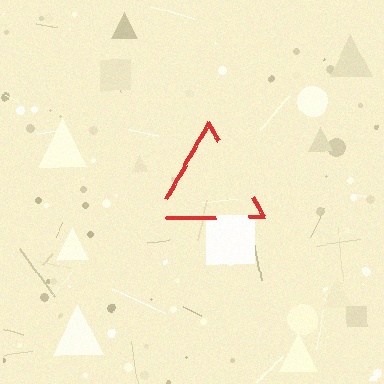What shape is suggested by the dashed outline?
The dashed outline suggests a triangle.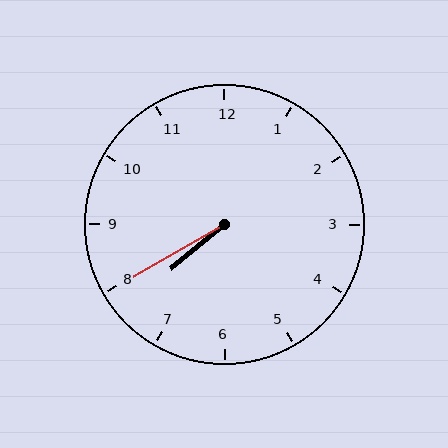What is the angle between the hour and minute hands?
Approximately 10 degrees.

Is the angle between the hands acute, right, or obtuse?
It is acute.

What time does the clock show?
7:40.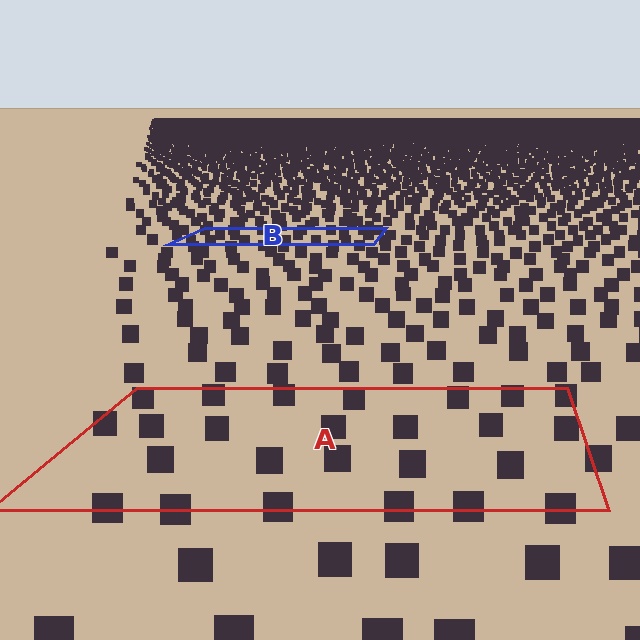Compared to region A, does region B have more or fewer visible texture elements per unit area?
Region B has more texture elements per unit area — they are packed more densely because it is farther away.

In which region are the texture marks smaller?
The texture marks are smaller in region B, because it is farther away.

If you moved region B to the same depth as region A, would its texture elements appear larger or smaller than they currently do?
They would appear larger. At a closer depth, the same texture elements are projected at a bigger on-screen size.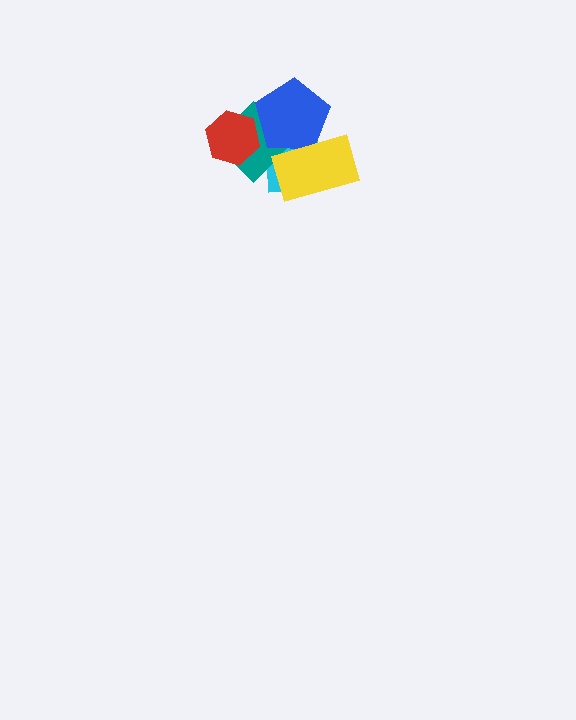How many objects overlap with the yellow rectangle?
3 objects overlap with the yellow rectangle.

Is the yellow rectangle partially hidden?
No, no other shape covers it.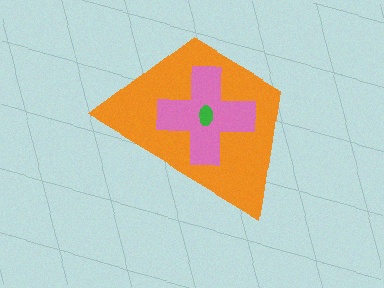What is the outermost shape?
The orange trapezoid.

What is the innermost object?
The green ellipse.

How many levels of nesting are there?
3.